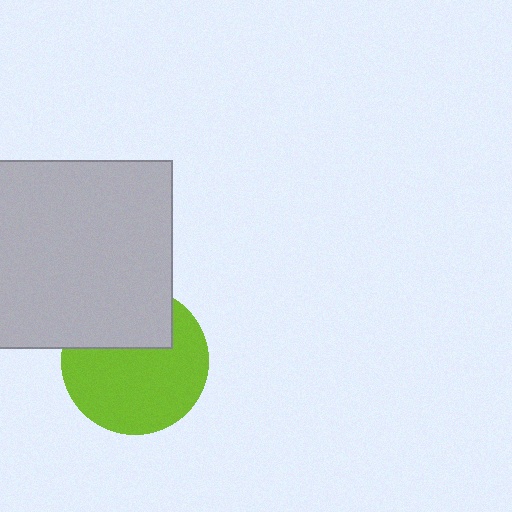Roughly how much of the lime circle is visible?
Most of it is visible (roughly 67%).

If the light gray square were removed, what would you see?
You would see the complete lime circle.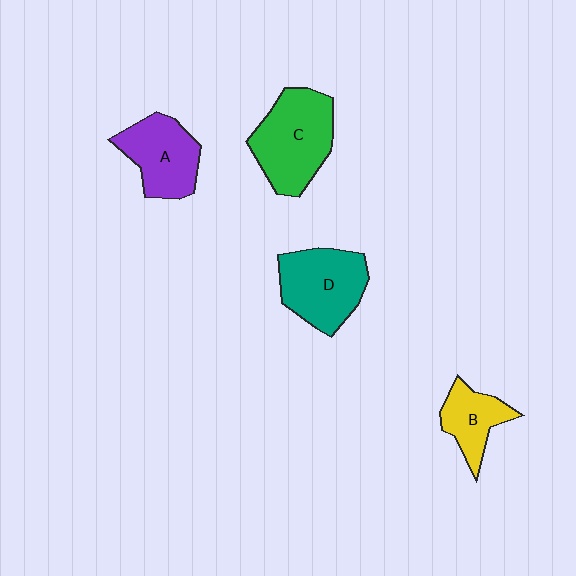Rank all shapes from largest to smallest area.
From largest to smallest: C (green), D (teal), A (purple), B (yellow).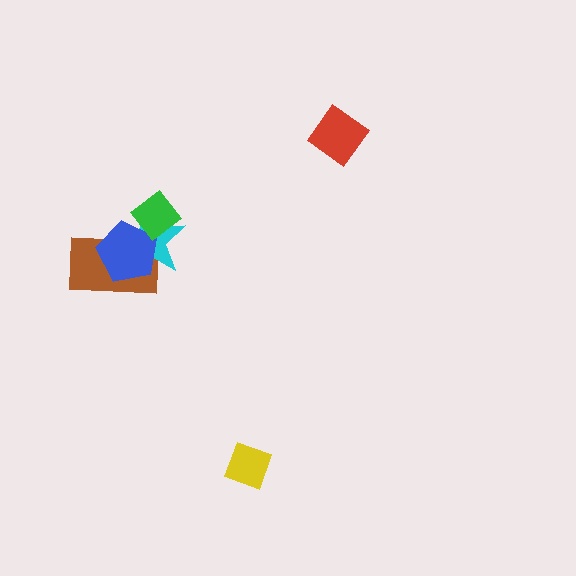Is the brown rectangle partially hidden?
Yes, it is partially covered by another shape.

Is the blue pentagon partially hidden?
Yes, it is partially covered by another shape.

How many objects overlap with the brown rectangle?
2 objects overlap with the brown rectangle.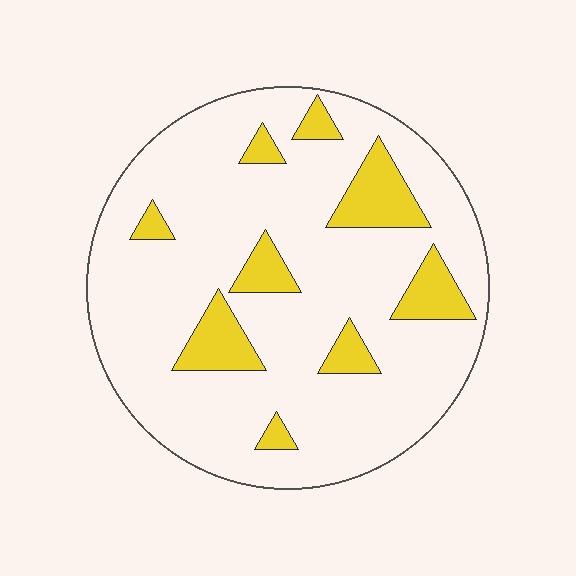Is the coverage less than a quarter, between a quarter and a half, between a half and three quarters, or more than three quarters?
Less than a quarter.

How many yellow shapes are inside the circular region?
9.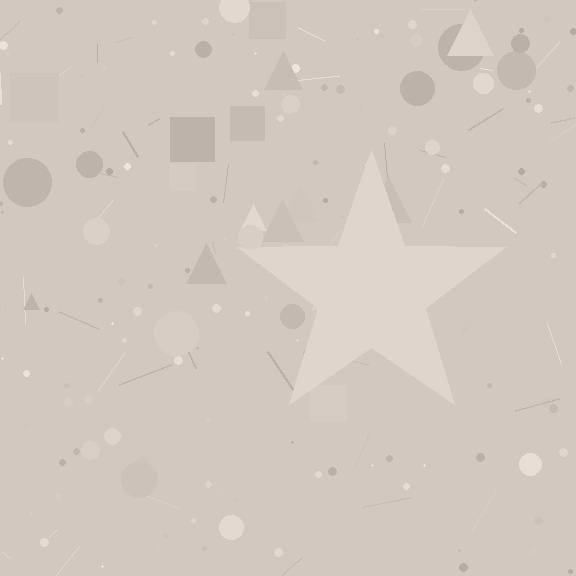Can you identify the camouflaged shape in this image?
The camouflaged shape is a star.